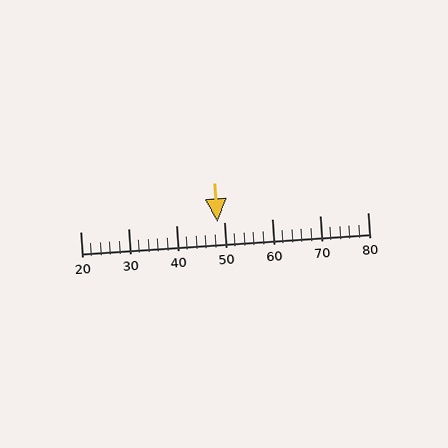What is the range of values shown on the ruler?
The ruler shows values from 20 to 80.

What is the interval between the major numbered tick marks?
The major tick marks are spaced 10 units apart.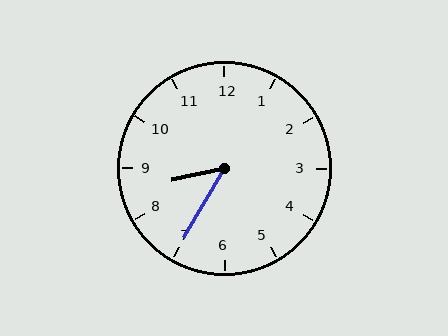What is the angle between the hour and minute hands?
Approximately 48 degrees.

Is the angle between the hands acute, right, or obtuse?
It is acute.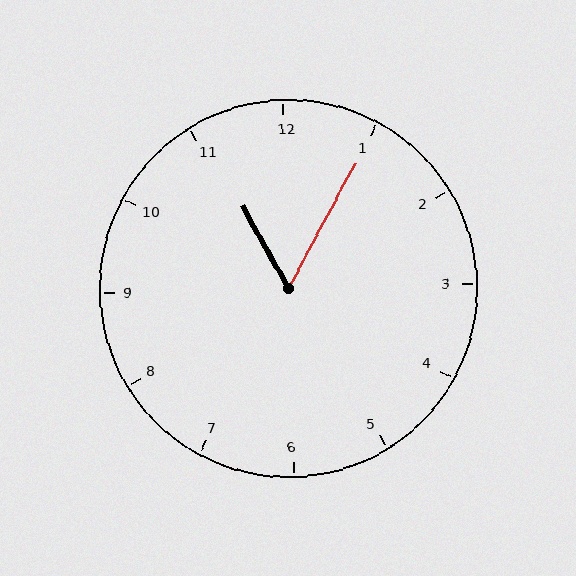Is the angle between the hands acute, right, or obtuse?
It is acute.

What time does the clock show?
11:05.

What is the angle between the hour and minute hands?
Approximately 58 degrees.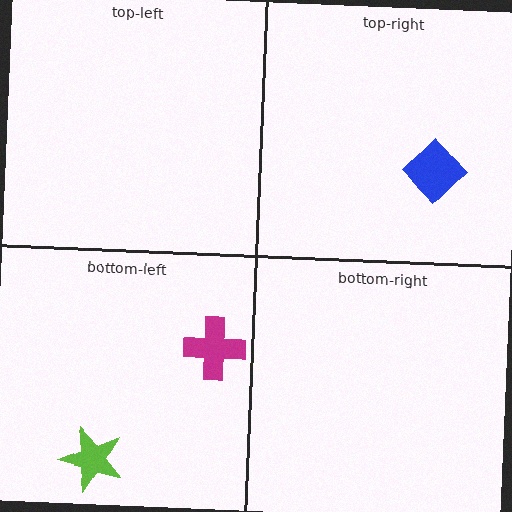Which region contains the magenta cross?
The bottom-left region.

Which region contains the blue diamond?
The top-right region.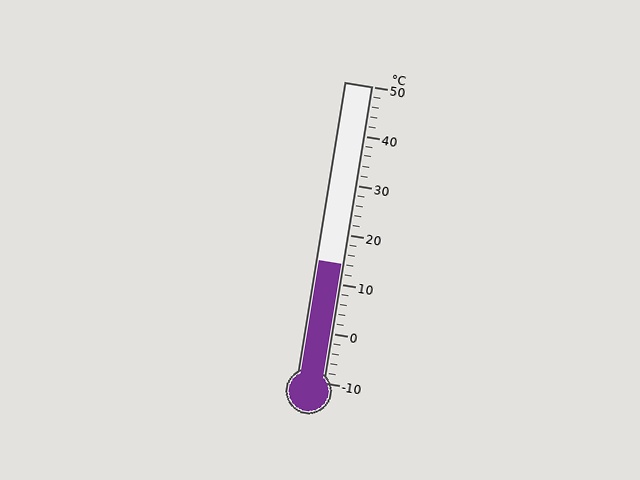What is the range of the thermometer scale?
The thermometer scale ranges from -10°C to 50°C.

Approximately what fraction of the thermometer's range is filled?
The thermometer is filled to approximately 40% of its range.